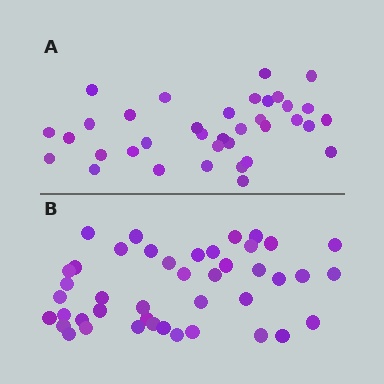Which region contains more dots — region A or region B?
Region B (the bottom region) has more dots.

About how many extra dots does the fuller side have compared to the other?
Region B has roughly 8 or so more dots than region A.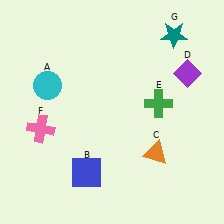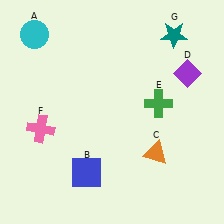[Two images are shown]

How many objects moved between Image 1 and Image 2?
1 object moved between the two images.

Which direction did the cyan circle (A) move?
The cyan circle (A) moved up.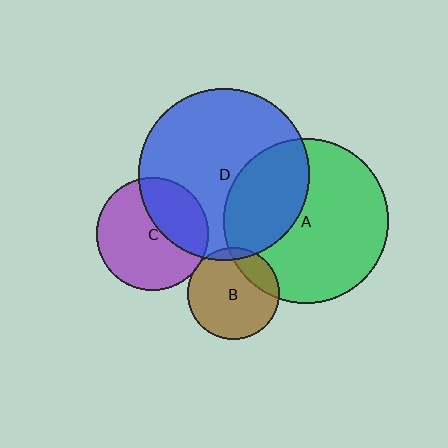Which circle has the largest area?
Circle D (blue).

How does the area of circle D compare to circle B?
Approximately 3.4 times.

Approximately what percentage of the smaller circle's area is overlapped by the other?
Approximately 35%.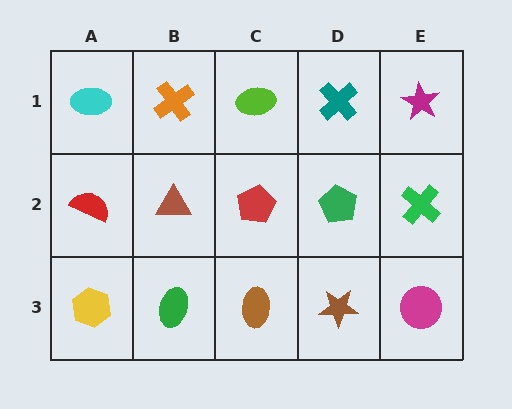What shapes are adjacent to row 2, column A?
A cyan ellipse (row 1, column A), a yellow hexagon (row 3, column A), a brown triangle (row 2, column B).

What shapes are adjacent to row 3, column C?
A red pentagon (row 2, column C), a green ellipse (row 3, column B), a brown star (row 3, column D).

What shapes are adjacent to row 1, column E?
A green cross (row 2, column E), a teal cross (row 1, column D).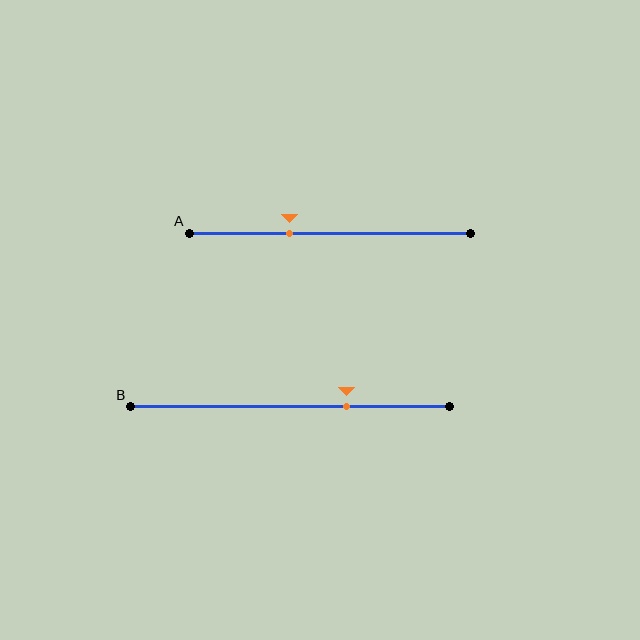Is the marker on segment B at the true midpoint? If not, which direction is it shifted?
No, the marker on segment B is shifted to the right by about 17% of the segment length.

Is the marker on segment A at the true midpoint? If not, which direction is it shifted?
No, the marker on segment A is shifted to the left by about 14% of the segment length.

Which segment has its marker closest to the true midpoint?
Segment A has its marker closest to the true midpoint.